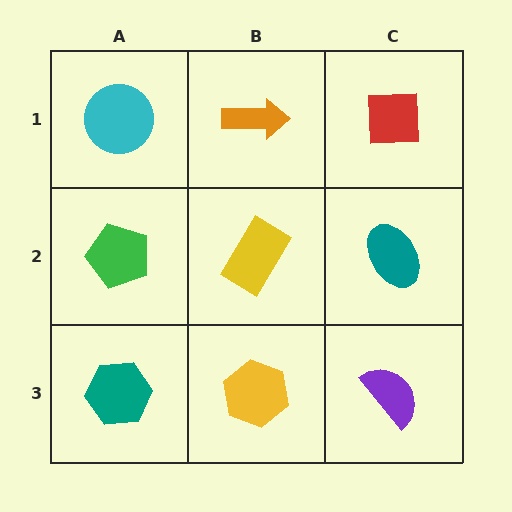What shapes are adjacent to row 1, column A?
A green pentagon (row 2, column A), an orange arrow (row 1, column B).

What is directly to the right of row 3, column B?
A purple semicircle.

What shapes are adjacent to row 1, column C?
A teal ellipse (row 2, column C), an orange arrow (row 1, column B).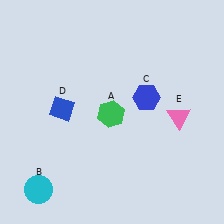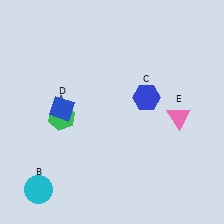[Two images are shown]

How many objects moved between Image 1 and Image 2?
1 object moved between the two images.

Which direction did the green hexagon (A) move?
The green hexagon (A) moved left.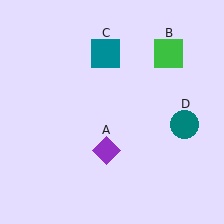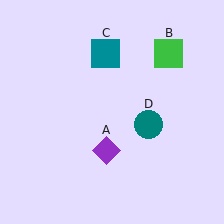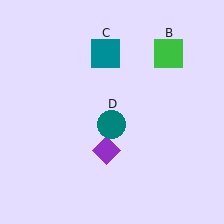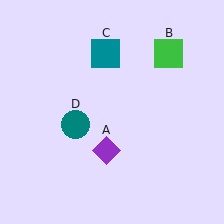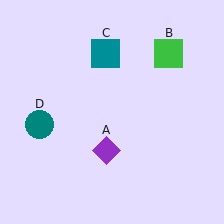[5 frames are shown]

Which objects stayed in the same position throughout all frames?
Purple diamond (object A) and green square (object B) and teal square (object C) remained stationary.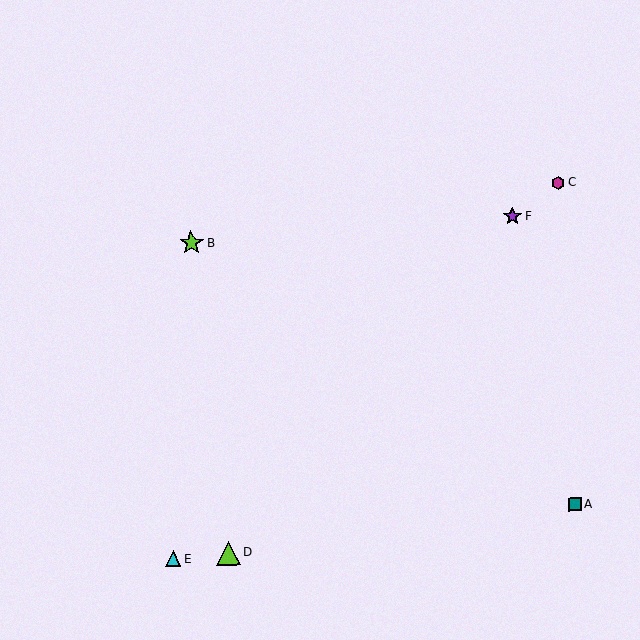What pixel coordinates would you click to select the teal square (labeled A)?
Click at (575, 504) to select the teal square A.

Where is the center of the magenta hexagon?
The center of the magenta hexagon is at (559, 183).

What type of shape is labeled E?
Shape E is a cyan triangle.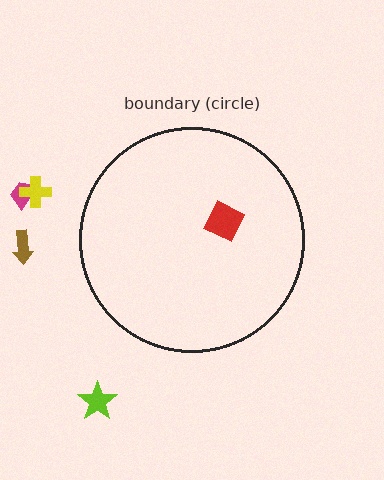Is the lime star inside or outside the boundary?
Outside.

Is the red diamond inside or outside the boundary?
Inside.